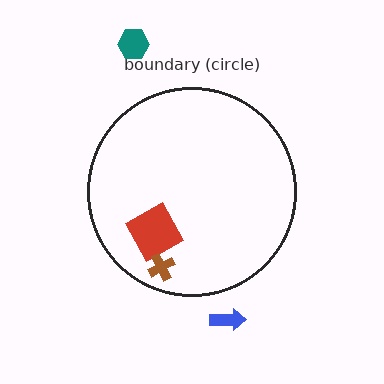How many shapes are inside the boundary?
2 inside, 2 outside.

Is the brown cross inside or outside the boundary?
Inside.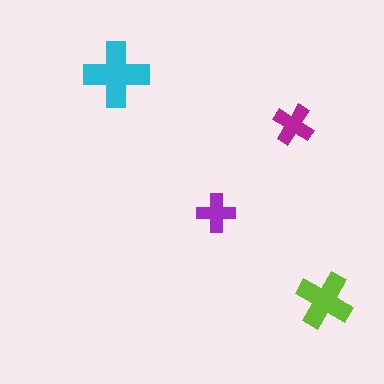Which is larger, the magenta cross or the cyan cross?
The cyan one.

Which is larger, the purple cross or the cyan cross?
The cyan one.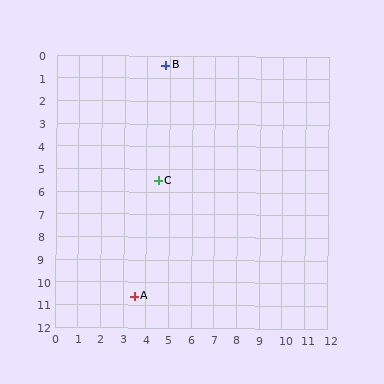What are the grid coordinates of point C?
Point C is at approximately (4.5, 5.5).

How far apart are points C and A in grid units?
Points C and A are about 5.2 grid units apart.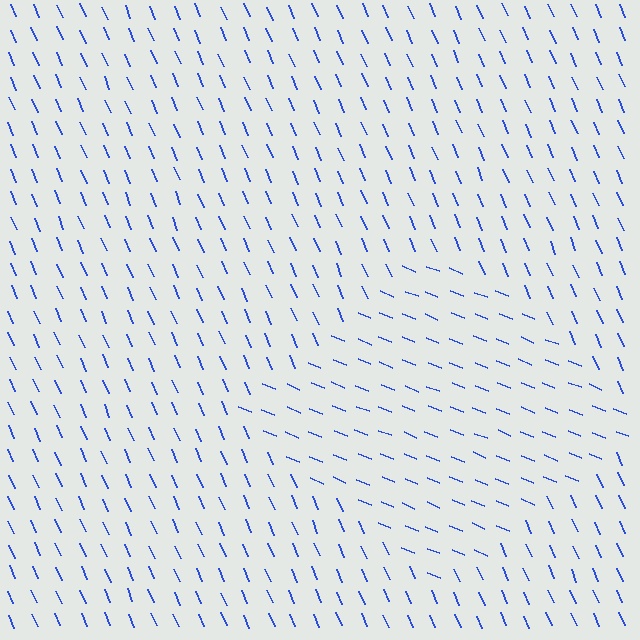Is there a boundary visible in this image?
Yes, there is a texture boundary formed by a change in line orientation.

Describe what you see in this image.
The image is filled with small blue line segments. A diamond region in the image has lines oriented differently from the surrounding lines, creating a visible texture boundary.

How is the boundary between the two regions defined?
The boundary is defined purely by a change in line orientation (approximately 45 degrees difference). All lines are the same color and thickness.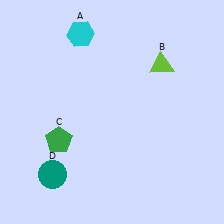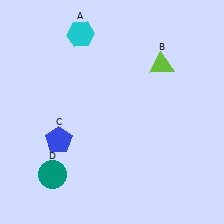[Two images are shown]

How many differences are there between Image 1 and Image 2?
There is 1 difference between the two images.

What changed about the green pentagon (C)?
In Image 1, C is green. In Image 2, it changed to blue.